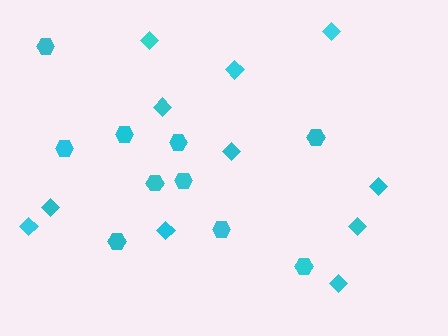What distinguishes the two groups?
There are 2 groups: one group of hexagons (10) and one group of diamonds (11).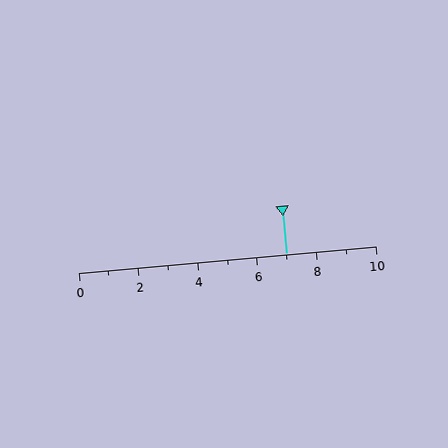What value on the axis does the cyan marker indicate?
The marker indicates approximately 7.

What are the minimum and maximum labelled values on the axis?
The axis runs from 0 to 10.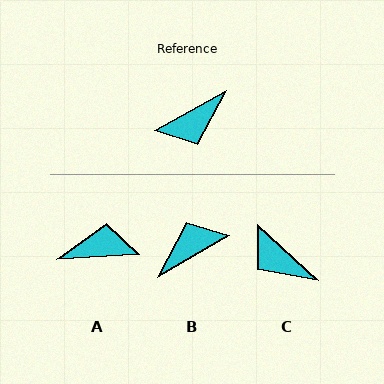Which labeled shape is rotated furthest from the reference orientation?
B, about 179 degrees away.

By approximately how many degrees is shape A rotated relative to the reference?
Approximately 154 degrees counter-clockwise.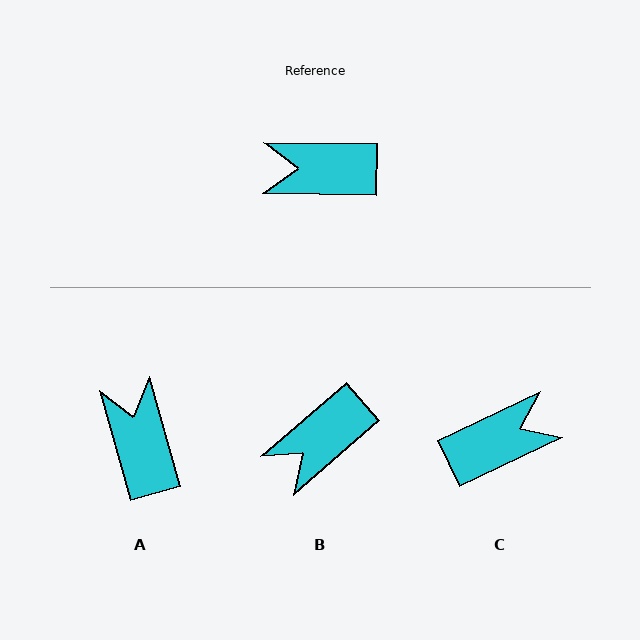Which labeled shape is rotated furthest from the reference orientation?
C, about 154 degrees away.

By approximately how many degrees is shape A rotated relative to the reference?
Approximately 74 degrees clockwise.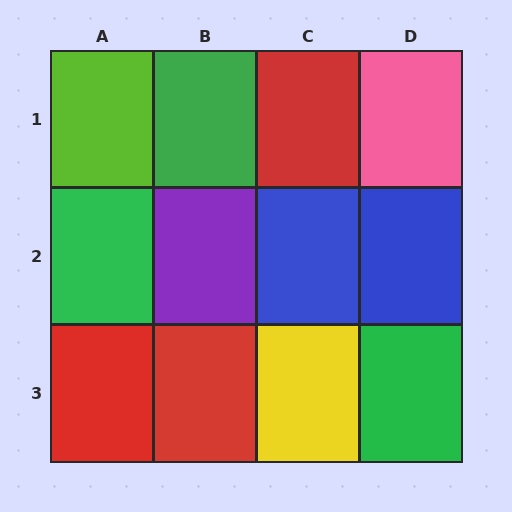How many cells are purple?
1 cell is purple.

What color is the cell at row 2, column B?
Purple.